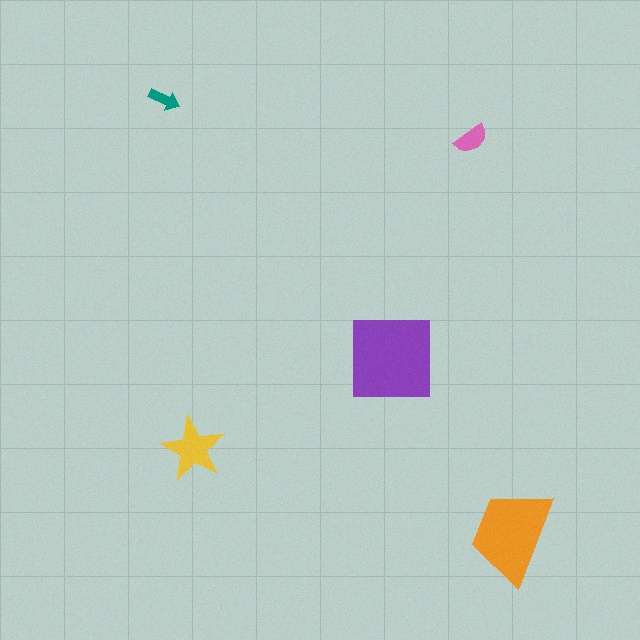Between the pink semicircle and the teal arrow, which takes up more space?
The pink semicircle.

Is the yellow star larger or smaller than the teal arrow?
Larger.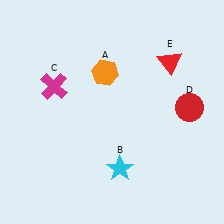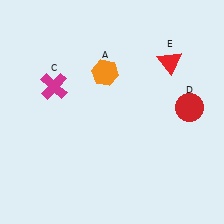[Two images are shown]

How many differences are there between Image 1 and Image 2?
There is 1 difference between the two images.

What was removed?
The cyan star (B) was removed in Image 2.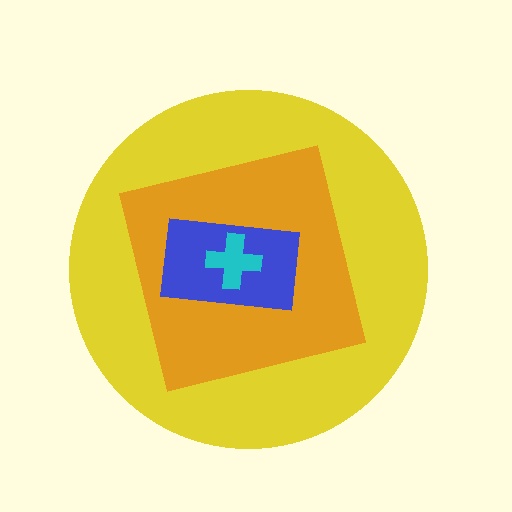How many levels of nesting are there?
4.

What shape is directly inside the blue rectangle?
The cyan cross.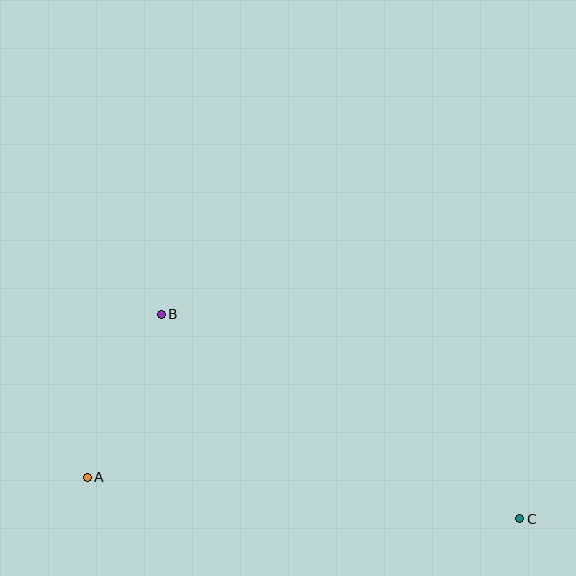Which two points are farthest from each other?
Points A and C are farthest from each other.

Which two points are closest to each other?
Points A and B are closest to each other.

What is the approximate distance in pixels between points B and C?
The distance between B and C is approximately 413 pixels.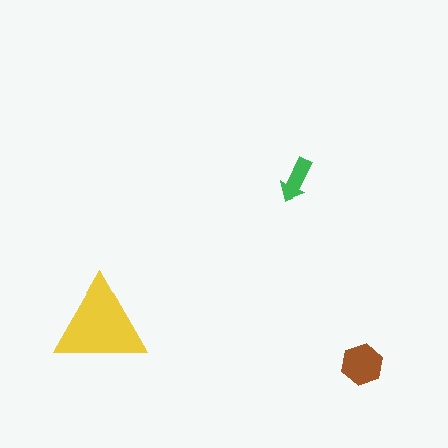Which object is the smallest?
The green arrow.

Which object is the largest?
The yellow triangle.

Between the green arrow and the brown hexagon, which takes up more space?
The brown hexagon.